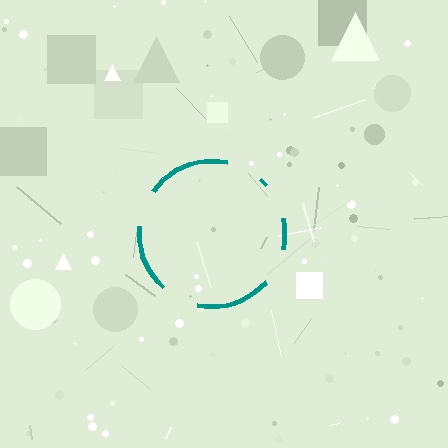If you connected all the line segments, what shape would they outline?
They would outline a circle.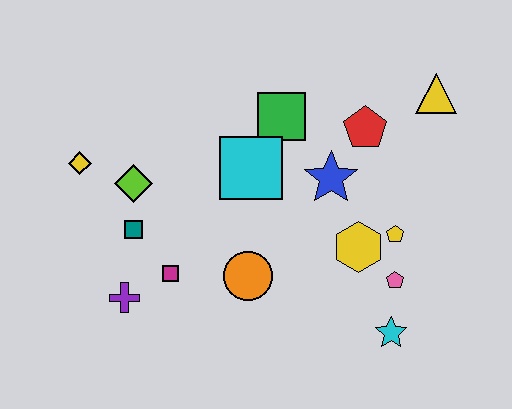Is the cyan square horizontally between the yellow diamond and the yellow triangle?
Yes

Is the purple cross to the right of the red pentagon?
No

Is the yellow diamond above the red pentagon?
No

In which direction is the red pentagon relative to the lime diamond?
The red pentagon is to the right of the lime diamond.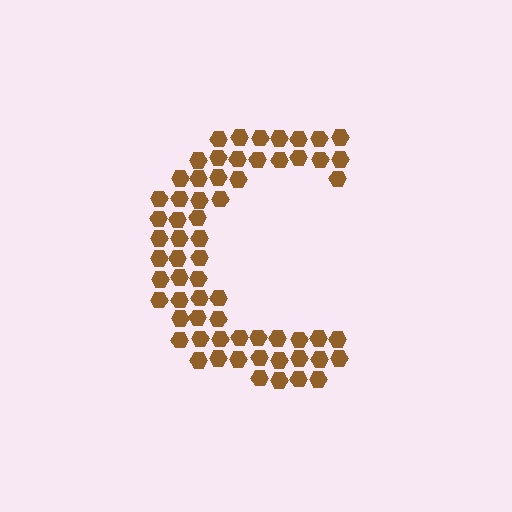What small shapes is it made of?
It is made of small hexagons.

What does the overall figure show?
The overall figure shows the letter C.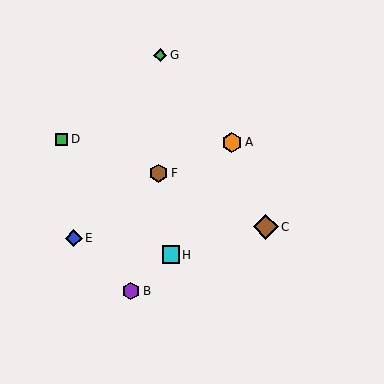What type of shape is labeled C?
Shape C is a brown diamond.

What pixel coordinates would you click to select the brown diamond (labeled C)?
Click at (266, 227) to select the brown diamond C.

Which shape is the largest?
The brown diamond (labeled C) is the largest.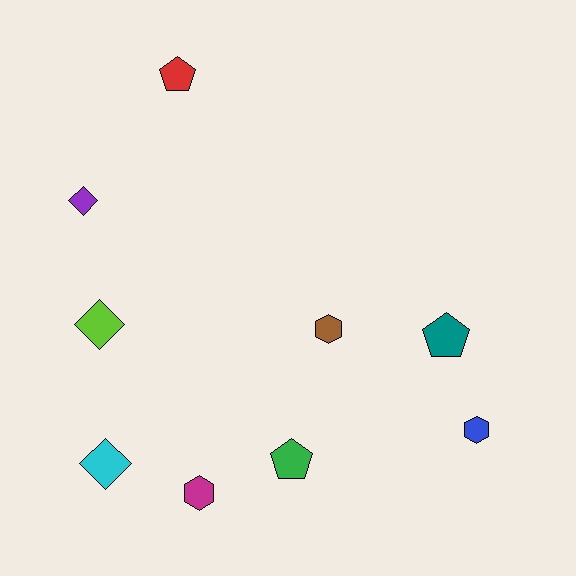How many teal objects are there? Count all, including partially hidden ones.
There is 1 teal object.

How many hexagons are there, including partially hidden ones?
There are 3 hexagons.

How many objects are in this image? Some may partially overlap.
There are 9 objects.